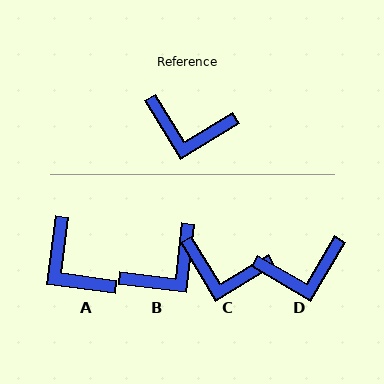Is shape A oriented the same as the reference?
No, it is off by about 39 degrees.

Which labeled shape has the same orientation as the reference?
C.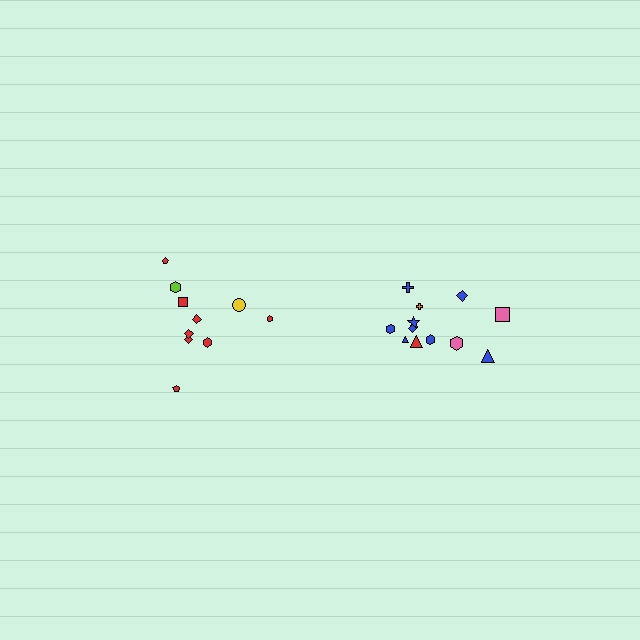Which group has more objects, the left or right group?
The right group.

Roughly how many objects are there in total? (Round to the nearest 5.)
Roughly 20 objects in total.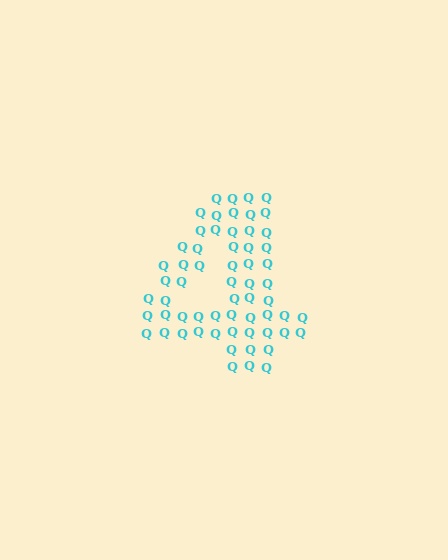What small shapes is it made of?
It is made of small letter Q's.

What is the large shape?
The large shape is the digit 4.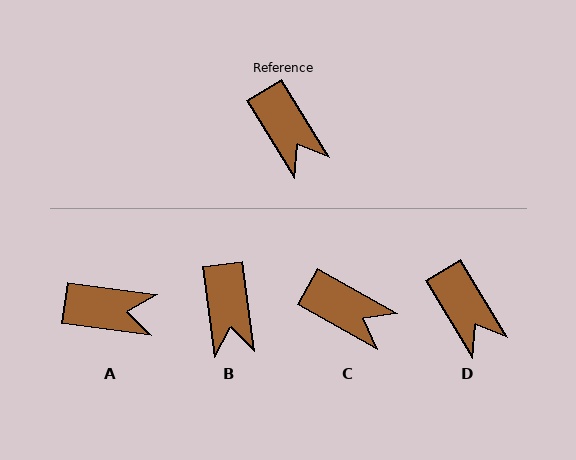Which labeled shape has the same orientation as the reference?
D.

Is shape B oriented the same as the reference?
No, it is off by about 24 degrees.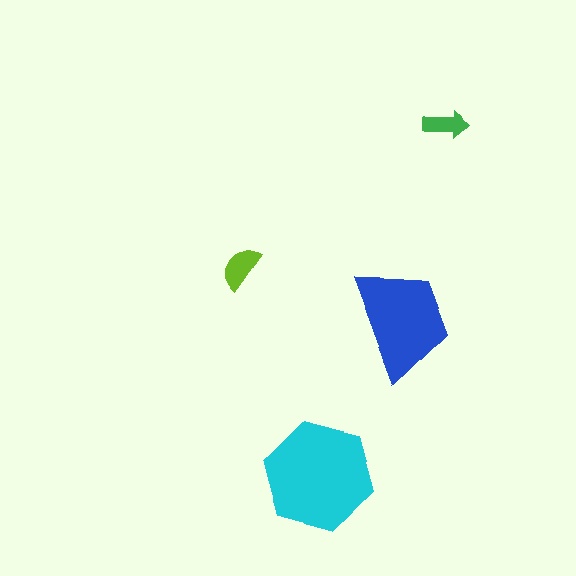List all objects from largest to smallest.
The cyan hexagon, the blue trapezoid, the lime semicircle, the green arrow.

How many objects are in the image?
There are 4 objects in the image.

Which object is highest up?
The green arrow is topmost.